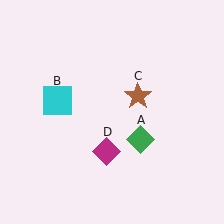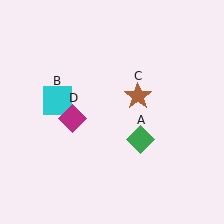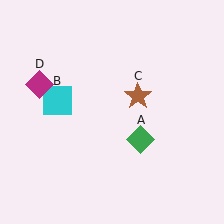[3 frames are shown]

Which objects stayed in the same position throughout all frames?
Green diamond (object A) and cyan square (object B) and brown star (object C) remained stationary.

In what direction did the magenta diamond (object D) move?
The magenta diamond (object D) moved up and to the left.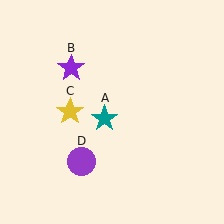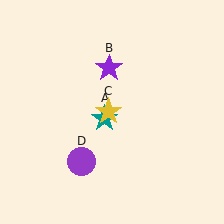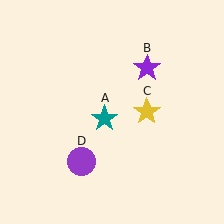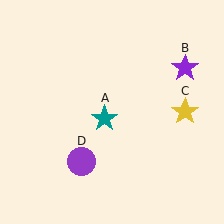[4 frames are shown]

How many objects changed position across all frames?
2 objects changed position: purple star (object B), yellow star (object C).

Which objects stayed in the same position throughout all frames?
Teal star (object A) and purple circle (object D) remained stationary.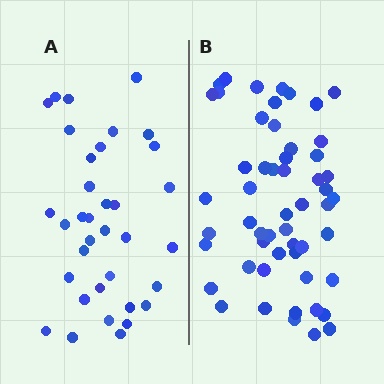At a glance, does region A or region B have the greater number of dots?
Region B (the right region) has more dots.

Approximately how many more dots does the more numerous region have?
Region B has approximately 20 more dots than region A.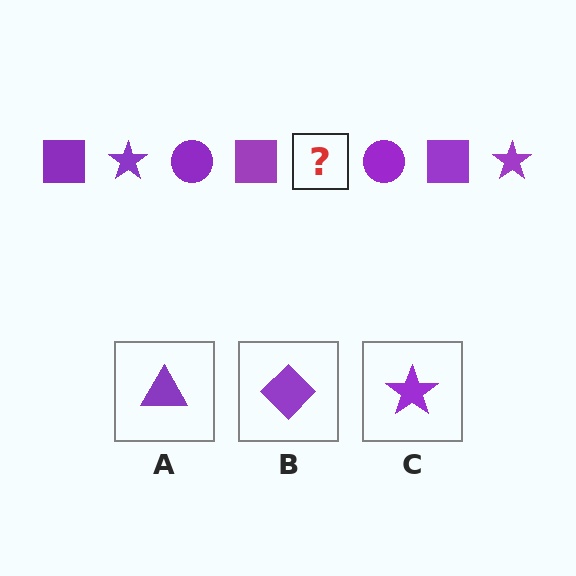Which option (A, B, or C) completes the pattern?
C.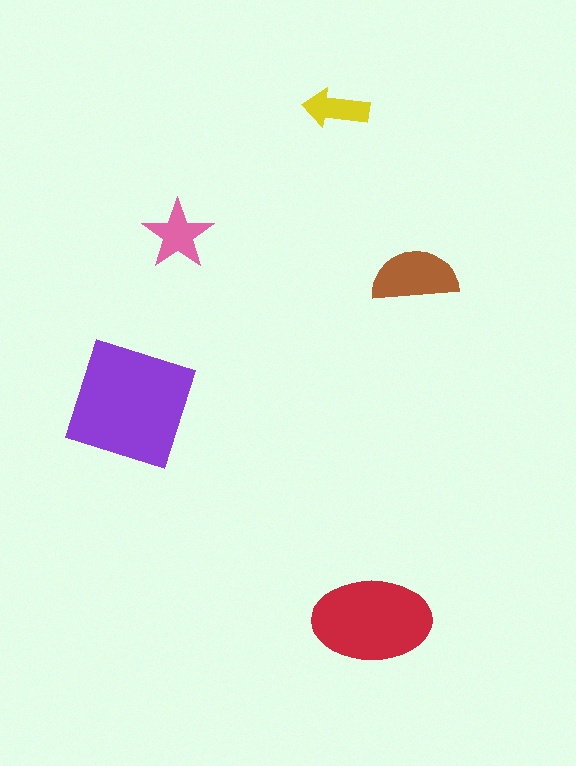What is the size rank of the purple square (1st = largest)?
1st.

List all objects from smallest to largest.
The yellow arrow, the pink star, the brown semicircle, the red ellipse, the purple square.